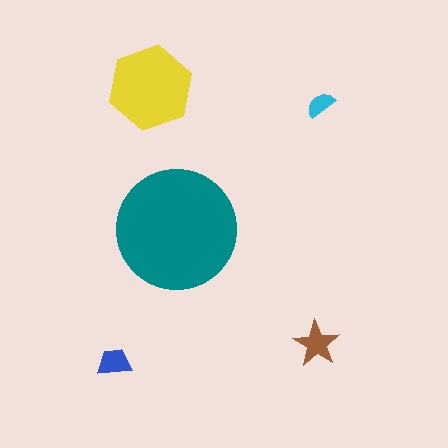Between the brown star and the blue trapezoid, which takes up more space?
The brown star.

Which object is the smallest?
The cyan semicircle.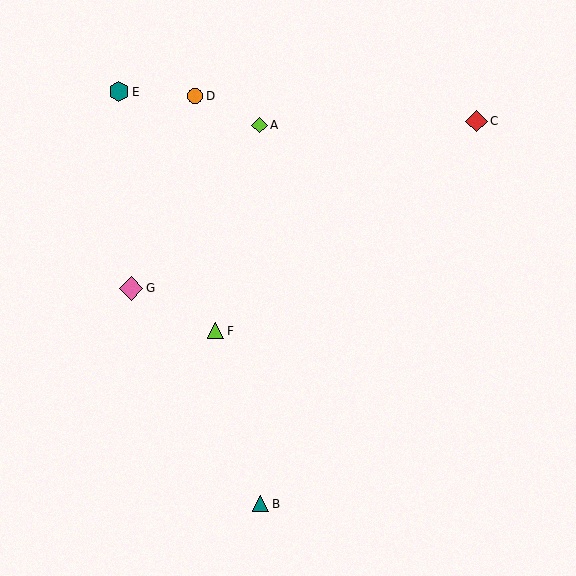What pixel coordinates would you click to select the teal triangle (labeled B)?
Click at (261, 504) to select the teal triangle B.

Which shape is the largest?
The pink diamond (labeled G) is the largest.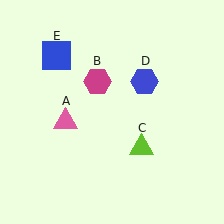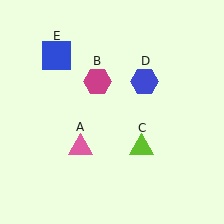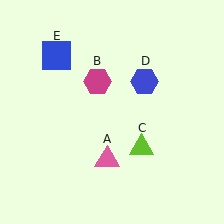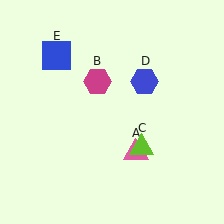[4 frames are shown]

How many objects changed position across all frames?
1 object changed position: pink triangle (object A).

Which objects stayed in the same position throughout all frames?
Magenta hexagon (object B) and lime triangle (object C) and blue hexagon (object D) and blue square (object E) remained stationary.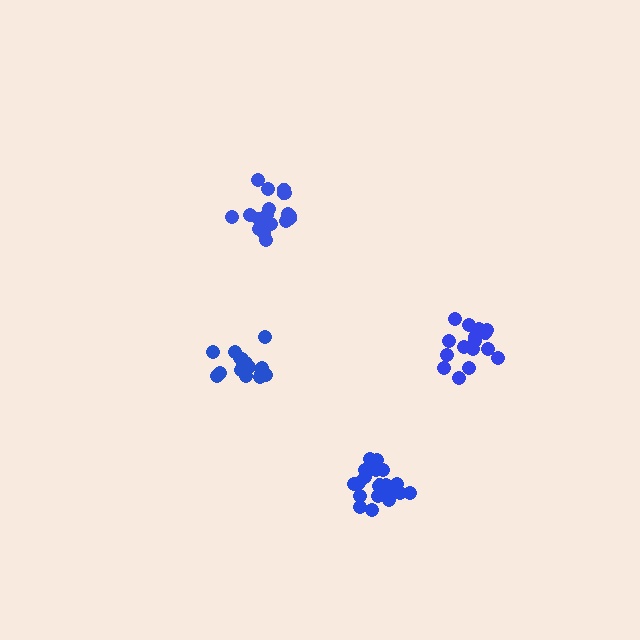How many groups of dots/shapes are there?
There are 4 groups.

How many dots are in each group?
Group 1: 19 dots, Group 2: 21 dots, Group 3: 17 dots, Group 4: 16 dots (73 total).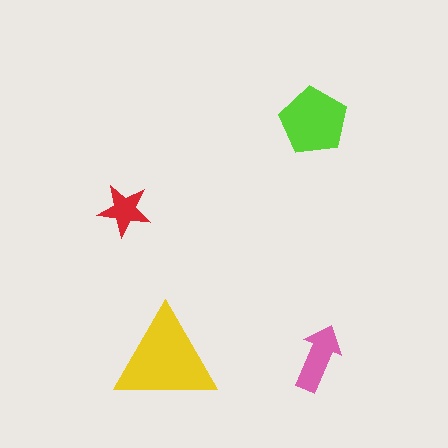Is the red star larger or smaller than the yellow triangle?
Smaller.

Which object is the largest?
The yellow triangle.